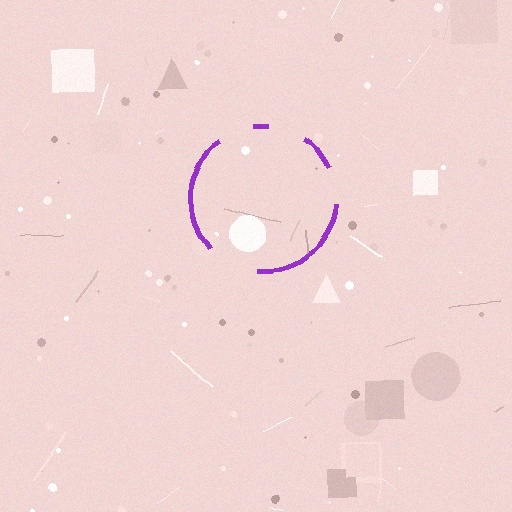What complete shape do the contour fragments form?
The contour fragments form a circle.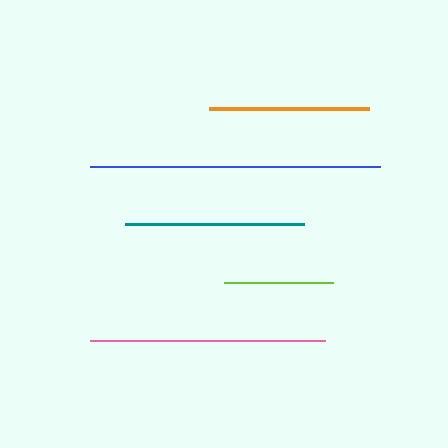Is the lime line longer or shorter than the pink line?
The pink line is longer than the lime line.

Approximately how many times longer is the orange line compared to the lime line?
The orange line is approximately 1.5 times the length of the lime line.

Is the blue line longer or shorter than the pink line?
The blue line is longer than the pink line.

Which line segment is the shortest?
The lime line is the shortest at approximately 109 pixels.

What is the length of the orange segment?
The orange segment is approximately 160 pixels long.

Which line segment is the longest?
The blue line is the longest at approximately 290 pixels.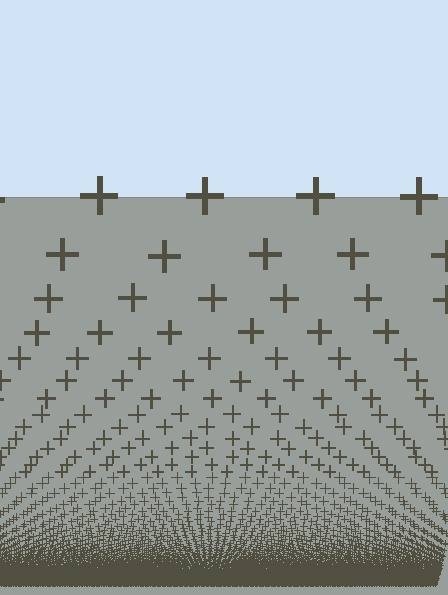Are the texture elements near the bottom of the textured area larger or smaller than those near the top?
Smaller. The gradient is inverted — elements near the bottom are smaller and denser.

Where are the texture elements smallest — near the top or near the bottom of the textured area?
Near the bottom.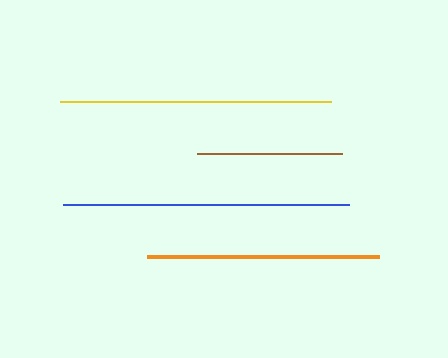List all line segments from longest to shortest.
From longest to shortest: blue, yellow, orange, brown.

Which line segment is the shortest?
The brown line is the shortest at approximately 145 pixels.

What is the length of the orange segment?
The orange segment is approximately 231 pixels long.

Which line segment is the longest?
The blue line is the longest at approximately 286 pixels.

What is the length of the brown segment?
The brown segment is approximately 145 pixels long.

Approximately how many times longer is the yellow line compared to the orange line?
The yellow line is approximately 1.2 times the length of the orange line.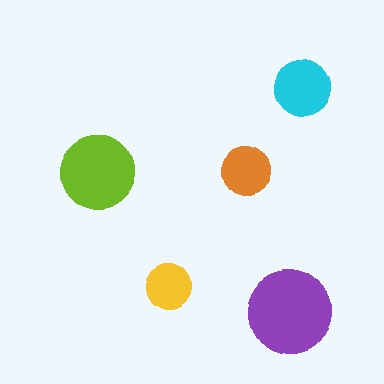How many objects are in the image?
There are 5 objects in the image.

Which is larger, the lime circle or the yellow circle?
The lime one.